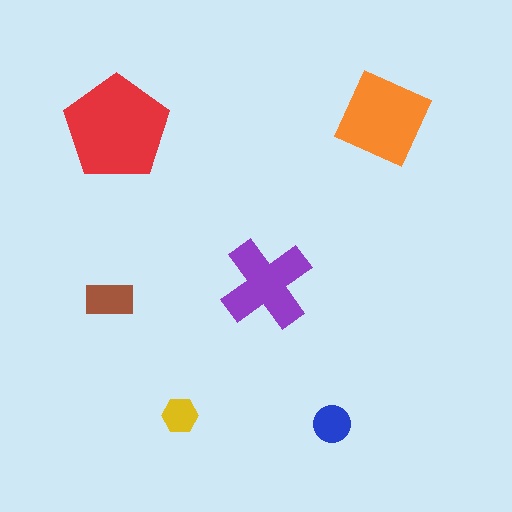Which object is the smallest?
The yellow hexagon.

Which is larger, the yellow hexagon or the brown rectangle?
The brown rectangle.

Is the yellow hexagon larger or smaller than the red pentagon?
Smaller.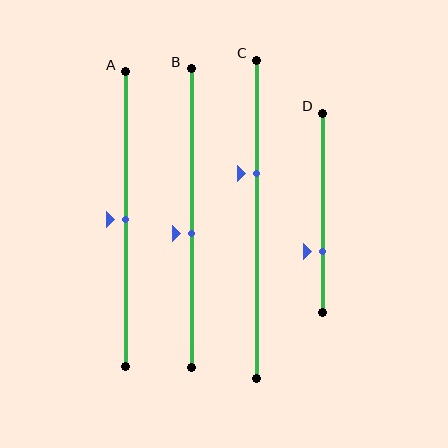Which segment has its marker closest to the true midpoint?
Segment A has its marker closest to the true midpoint.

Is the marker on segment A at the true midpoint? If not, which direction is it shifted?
Yes, the marker on segment A is at the true midpoint.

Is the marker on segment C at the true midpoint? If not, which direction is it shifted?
No, the marker on segment C is shifted upward by about 14% of the segment length.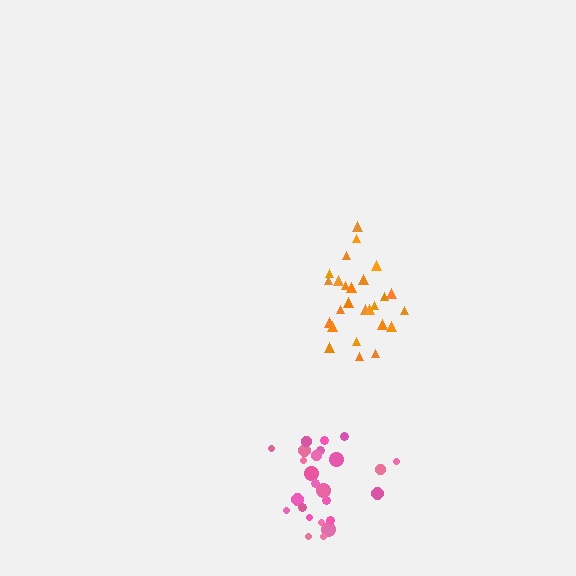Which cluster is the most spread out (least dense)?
Pink.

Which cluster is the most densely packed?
Orange.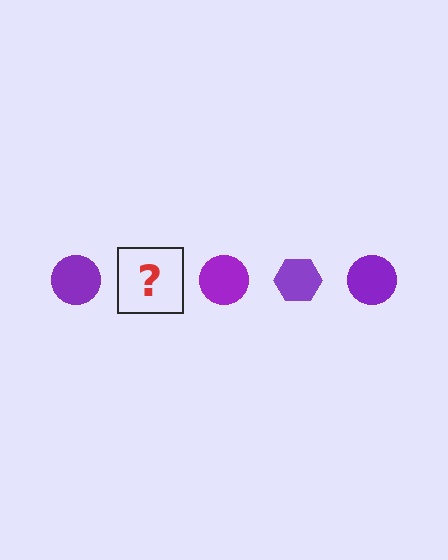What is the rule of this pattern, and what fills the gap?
The rule is that the pattern cycles through circle, hexagon shapes in purple. The gap should be filled with a purple hexagon.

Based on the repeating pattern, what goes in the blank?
The blank should be a purple hexagon.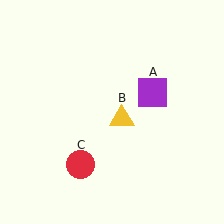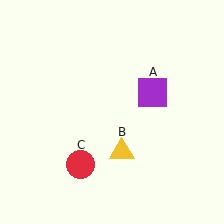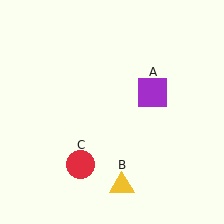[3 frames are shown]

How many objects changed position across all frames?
1 object changed position: yellow triangle (object B).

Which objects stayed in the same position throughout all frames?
Purple square (object A) and red circle (object C) remained stationary.